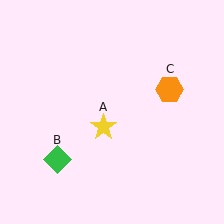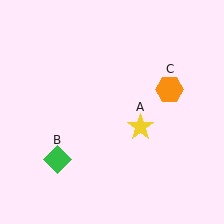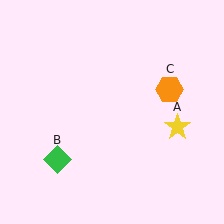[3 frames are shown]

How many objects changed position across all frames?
1 object changed position: yellow star (object A).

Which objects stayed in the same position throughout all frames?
Green diamond (object B) and orange hexagon (object C) remained stationary.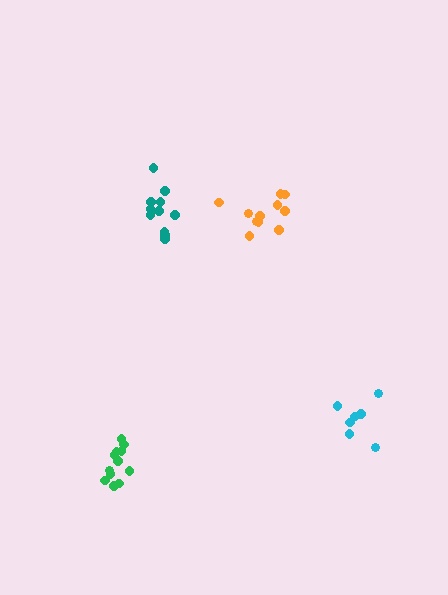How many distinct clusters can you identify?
There are 4 distinct clusters.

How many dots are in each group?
Group 1: 11 dots, Group 2: 12 dots, Group 3: 7 dots, Group 4: 11 dots (41 total).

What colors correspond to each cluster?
The clusters are colored: teal, green, cyan, orange.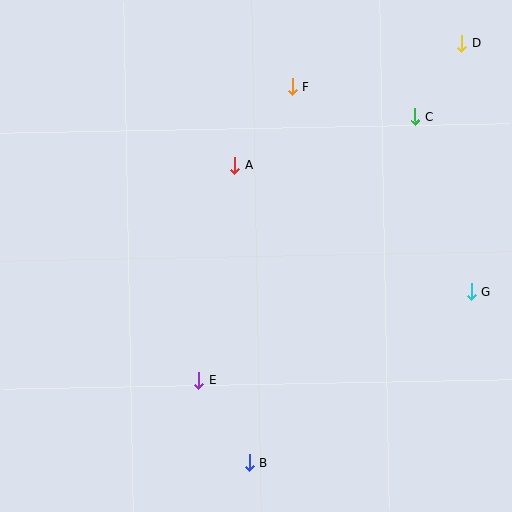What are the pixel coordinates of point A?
Point A is at (235, 166).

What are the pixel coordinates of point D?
Point D is at (462, 43).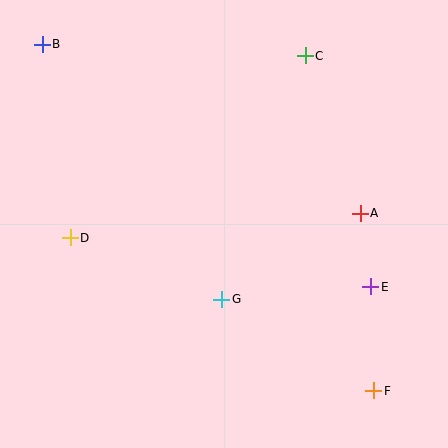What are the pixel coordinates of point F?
Point F is at (374, 391).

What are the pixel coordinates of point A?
Point A is at (360, 213).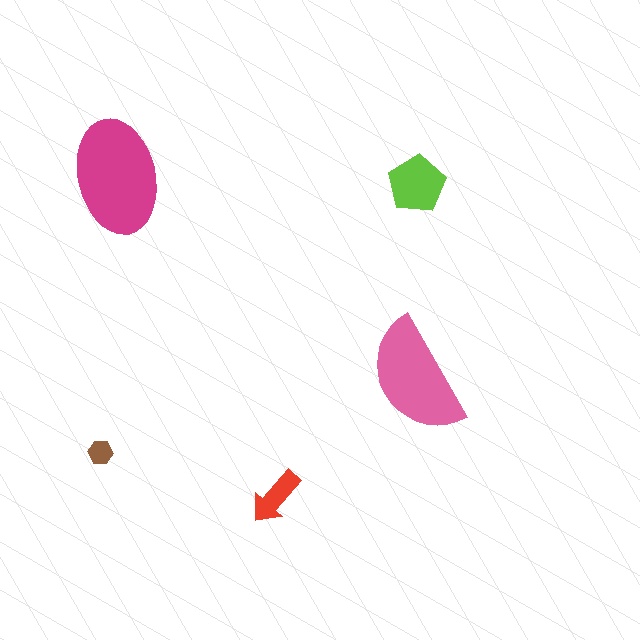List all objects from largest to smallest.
The magenta ellipse, the pink semicircle, the lime pentagon, the red arrow, the brown hexagon.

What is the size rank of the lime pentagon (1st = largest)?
3rd.